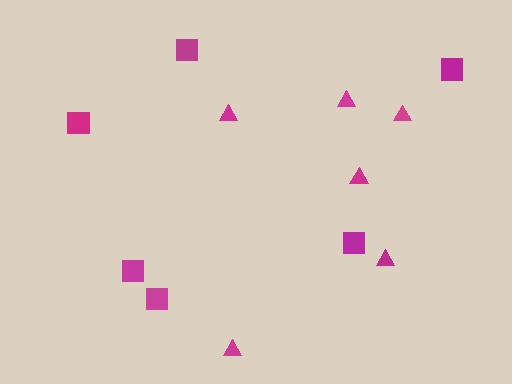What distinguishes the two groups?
There are 2 groups: one group of triangles (6) and one group of squares (6).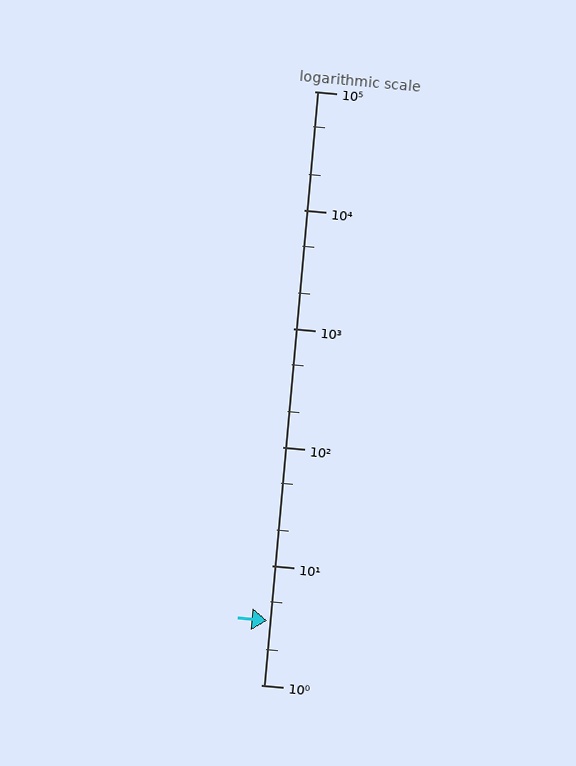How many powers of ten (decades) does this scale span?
The scale spans 5 decades, from 1 to 100000.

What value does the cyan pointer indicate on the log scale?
The pointer indicates approximately 3.5.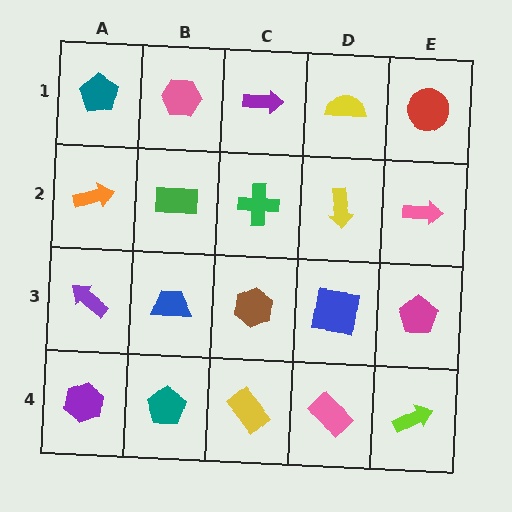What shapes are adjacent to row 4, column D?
A blue square (row 3, column D), a yellow rectangle (row 4, column C), a lime arrow (row 4, column E).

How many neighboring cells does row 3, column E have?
3.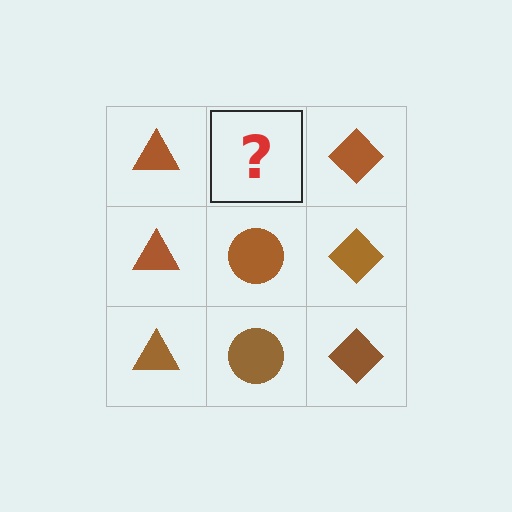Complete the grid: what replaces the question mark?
The question mark should be replaced with a brown circle.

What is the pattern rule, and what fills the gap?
The rule is that each column has a consistent shape. The gap should be filled with a brown circle.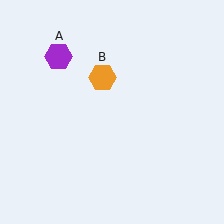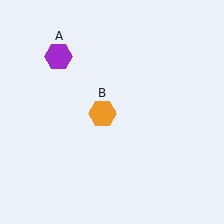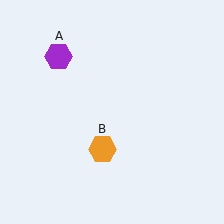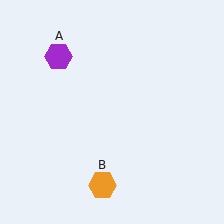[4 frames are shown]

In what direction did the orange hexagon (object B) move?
The orange hexagon (object B) moved down.